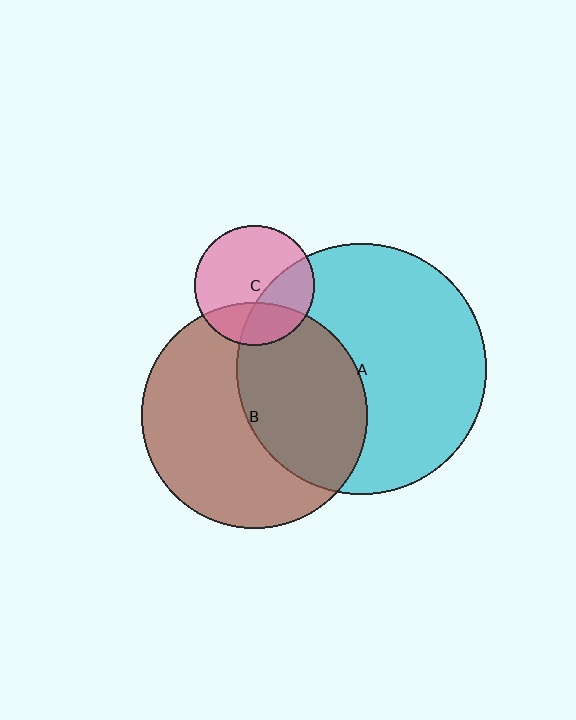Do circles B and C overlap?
Yes.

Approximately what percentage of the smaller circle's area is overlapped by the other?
Approximately 25%.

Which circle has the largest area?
Circle A (cyan).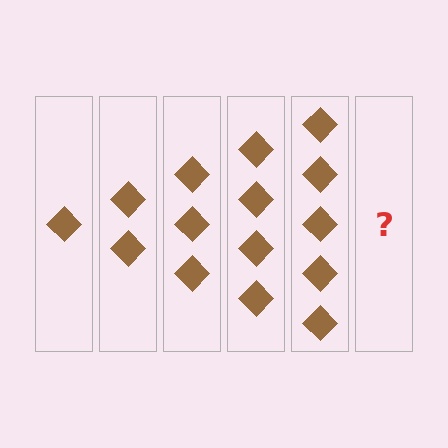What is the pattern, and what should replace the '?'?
The pattern is that each step adds one more diamond. The '?' should be 6 diamonds.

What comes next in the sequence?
The next element should be 6 diamonds.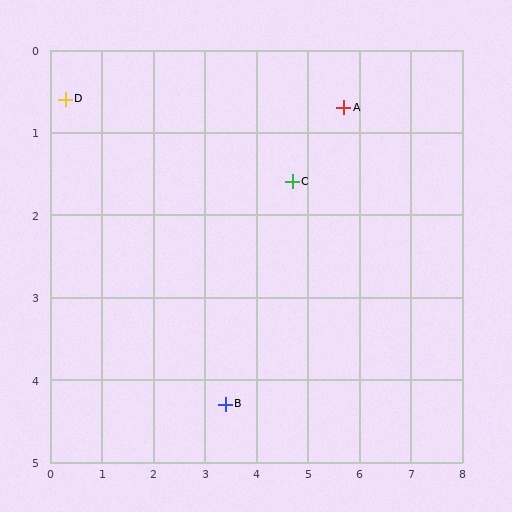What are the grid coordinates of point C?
Point C is at approximately (4.7, 1.6).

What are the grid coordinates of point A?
Point A is at approximately (5.7, 0.7).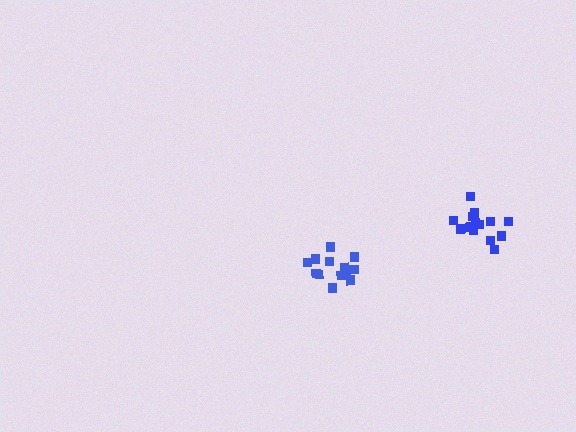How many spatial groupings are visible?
There are 2 spatial groupings.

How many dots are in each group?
Group 1: 13 dots, Group 2: 15 dots (28 total).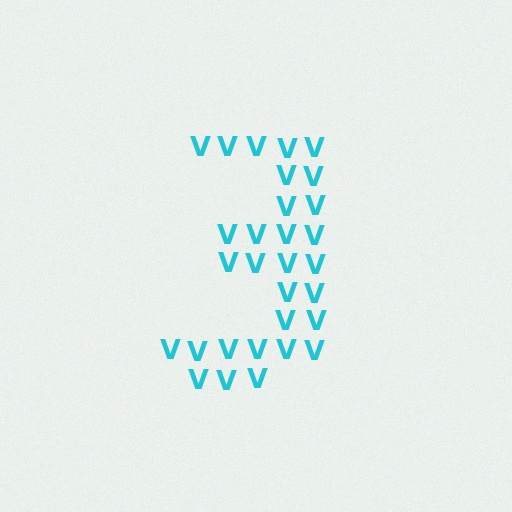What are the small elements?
The small elements are letter V's.